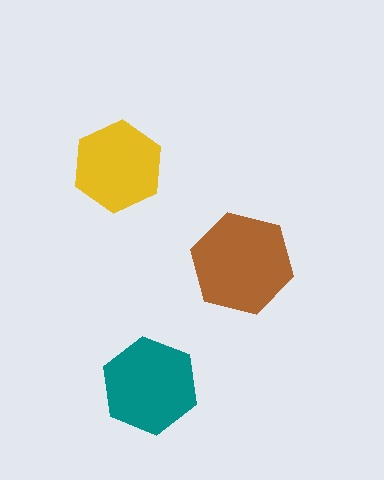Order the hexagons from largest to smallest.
the brown one, the teal one, the yellow one.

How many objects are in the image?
There are 3 objects in the image.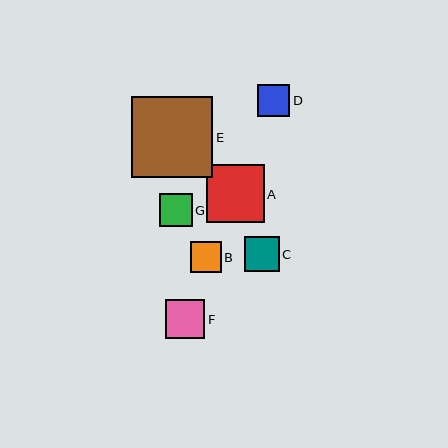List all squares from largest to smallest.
From largest to smallest: E, A, F, C, G, D, B.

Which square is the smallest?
Square B is the smallest with a size of approximately 31 pixels.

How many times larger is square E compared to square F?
Square E is approximately 2.1 times the size of square F.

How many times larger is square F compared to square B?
Square F is approximately 1.2 times the size of square B.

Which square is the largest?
Square E is the largest with a size of approximately 81 pixels.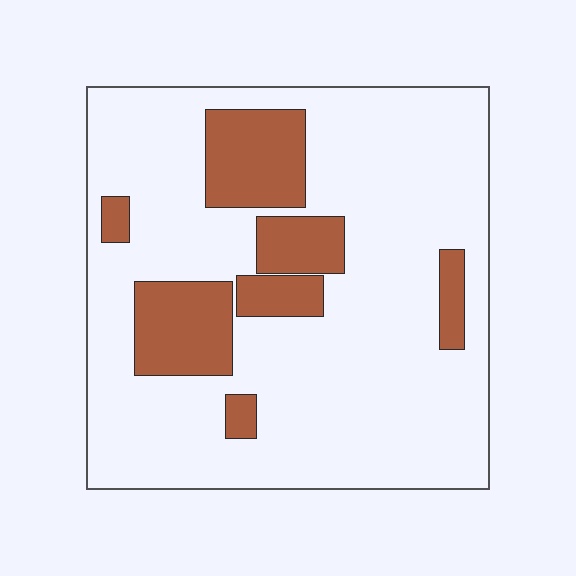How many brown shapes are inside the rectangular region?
7.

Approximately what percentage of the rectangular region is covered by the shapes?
Approximately 20%.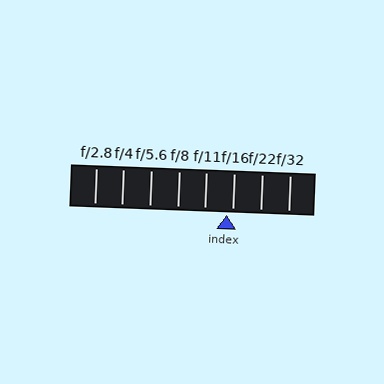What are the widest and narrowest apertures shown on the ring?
The widest aperture shown is f/2.8 and the narrowest is f/32.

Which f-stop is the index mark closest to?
The index mark is closest to f/16.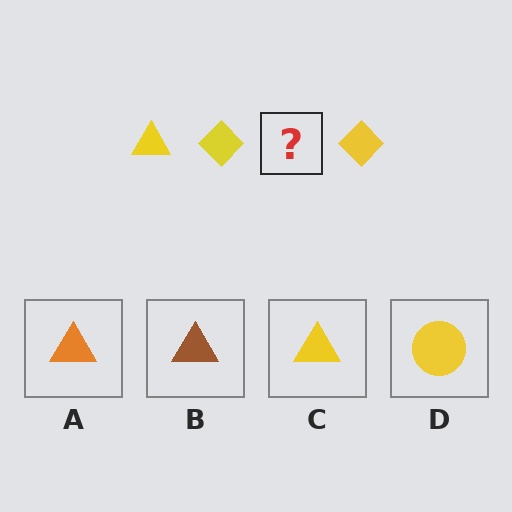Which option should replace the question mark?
Option C.